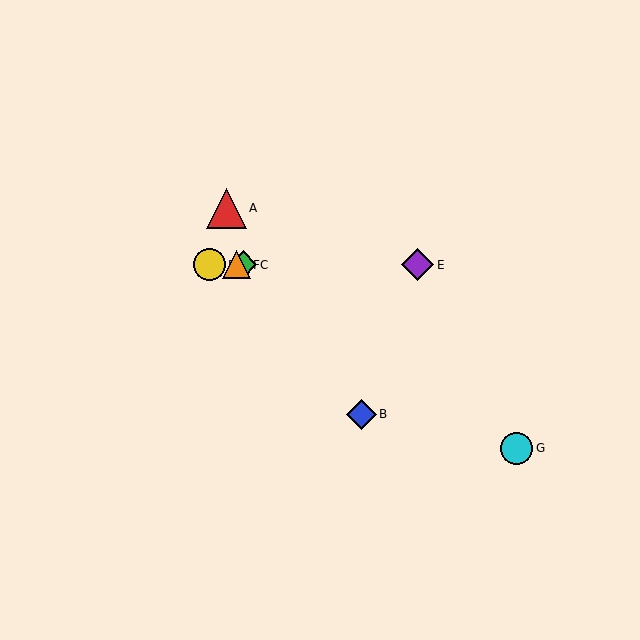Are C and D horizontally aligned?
Yes, both are at y≈265.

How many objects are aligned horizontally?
4 objects (C, D, E, F) are aligned horizontally.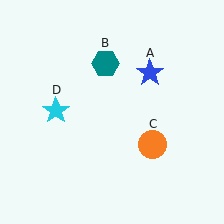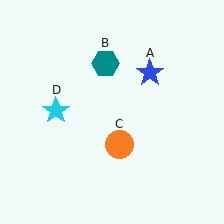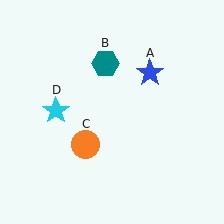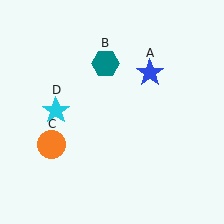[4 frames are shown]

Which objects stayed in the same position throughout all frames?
Blue star (object A) and teal hexagon (object B) and cyan star (object D) remained stationary.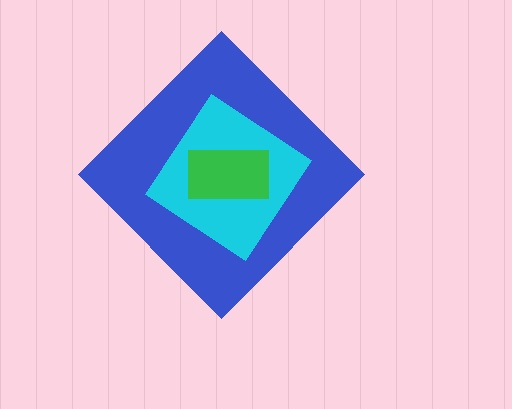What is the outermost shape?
The blue diamond.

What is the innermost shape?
The green rectangle.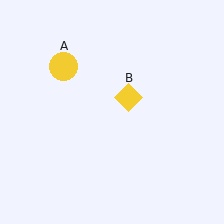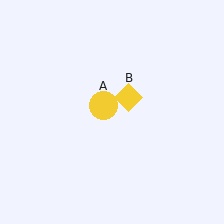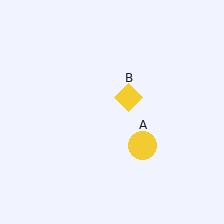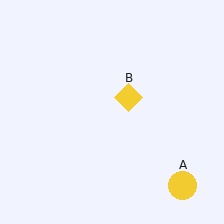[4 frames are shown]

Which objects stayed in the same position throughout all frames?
Yellow diamond (object B) remained stationary.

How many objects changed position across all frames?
1 object changed position: yellow circle (object A).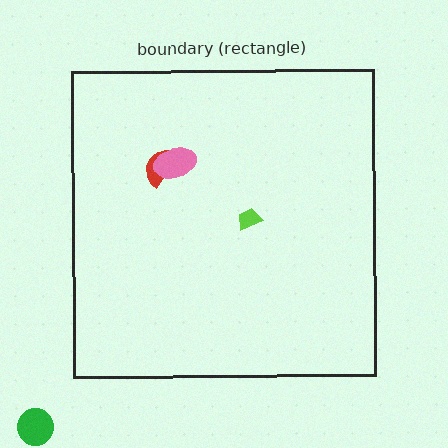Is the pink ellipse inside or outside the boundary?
Inside.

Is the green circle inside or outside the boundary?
Outside.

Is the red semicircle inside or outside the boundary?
Inside.